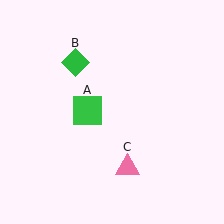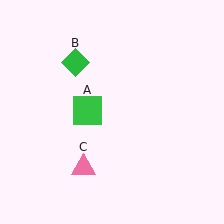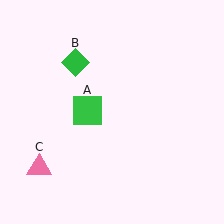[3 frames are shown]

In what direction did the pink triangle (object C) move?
The pink triangle (object C) moved left.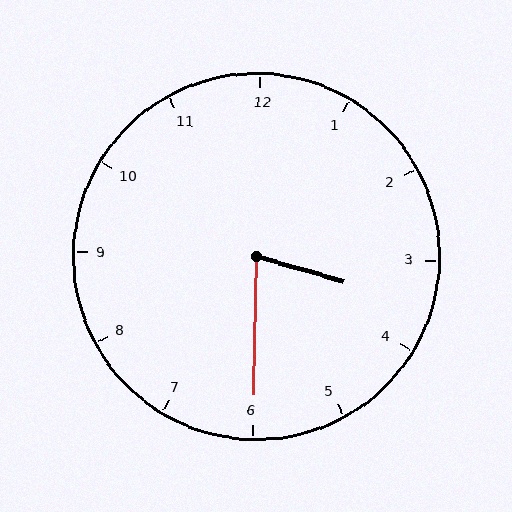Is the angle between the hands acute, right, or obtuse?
It is acute.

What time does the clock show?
3:30.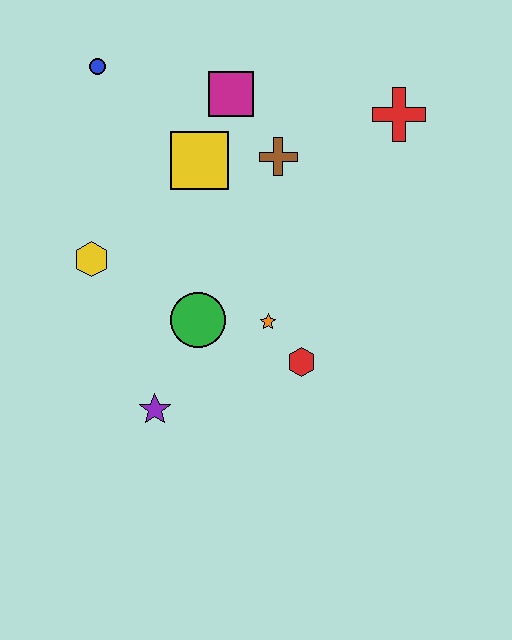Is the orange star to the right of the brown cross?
No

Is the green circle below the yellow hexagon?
Yes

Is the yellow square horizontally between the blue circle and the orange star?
Yes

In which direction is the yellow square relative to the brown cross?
The yellow square is to the left of the brown cross.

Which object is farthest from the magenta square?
The purple star is farthest from the magenta square.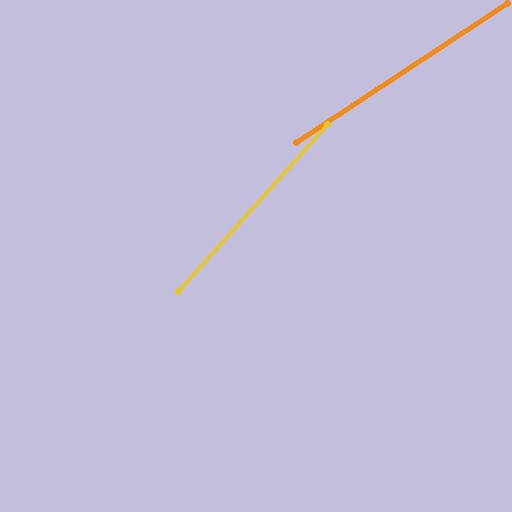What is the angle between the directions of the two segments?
Approximately 15 degrees.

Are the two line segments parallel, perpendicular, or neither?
Neither parallel nor perpendicular — they differ by about 15°.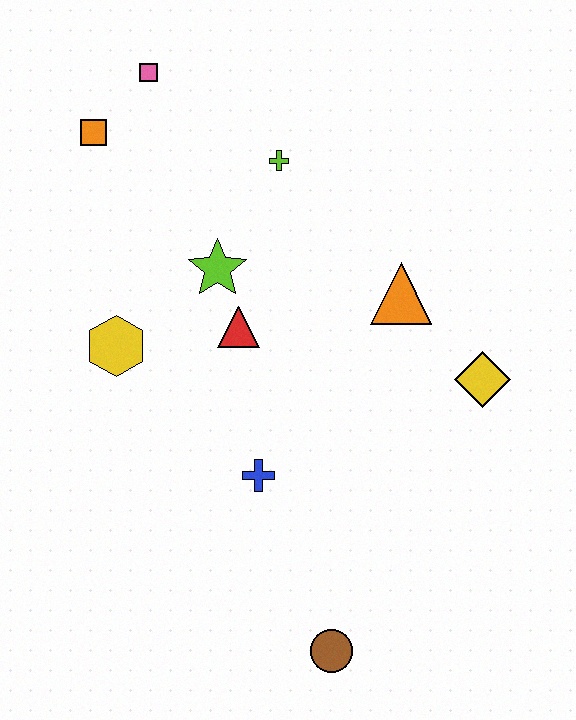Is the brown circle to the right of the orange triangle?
No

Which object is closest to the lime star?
The red triangle is closest to the lime star.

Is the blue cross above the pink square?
No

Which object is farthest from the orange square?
The brown circle is farthest from the orange square.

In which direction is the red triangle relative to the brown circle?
The red triangle is above the brown circle.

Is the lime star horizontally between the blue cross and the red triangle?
No